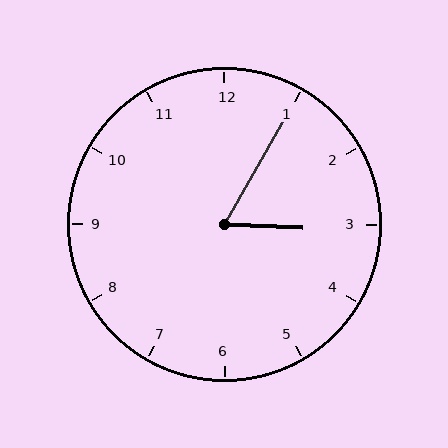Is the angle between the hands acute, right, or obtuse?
It is acute.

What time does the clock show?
3:05.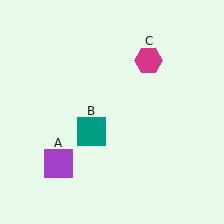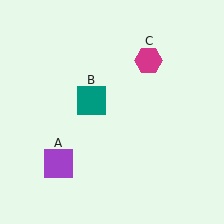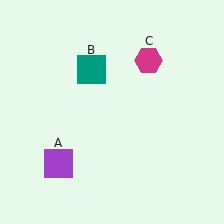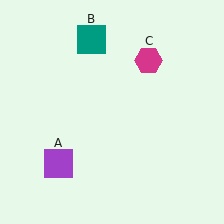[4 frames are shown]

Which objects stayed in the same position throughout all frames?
Purple square (object A) and magenta hexagon (object C) remained stationary.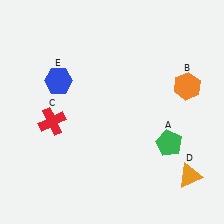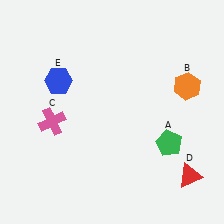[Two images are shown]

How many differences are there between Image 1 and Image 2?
There are 2 differences between the two images.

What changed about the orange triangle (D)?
In Image 1, D is orange. In Image 2, it changed to red.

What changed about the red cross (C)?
In Image 1, C is red. In Image 2, it changed to pink.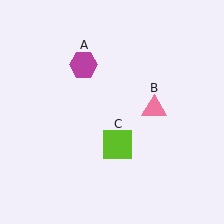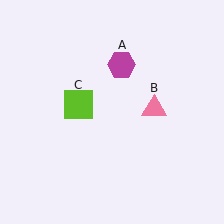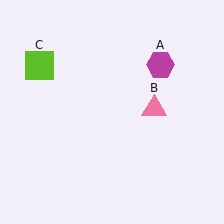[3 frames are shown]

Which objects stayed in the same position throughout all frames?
Pink triangle (object B) remained stationary.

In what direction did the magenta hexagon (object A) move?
The magenta hexagon (object A) moved right.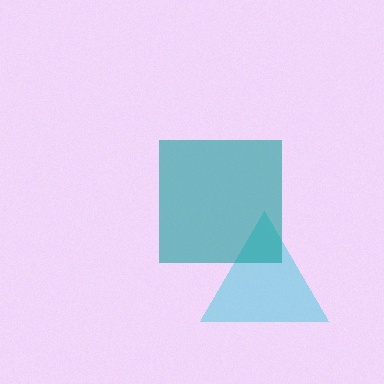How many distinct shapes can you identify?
There are 2 distinct shapes: a cyan triangle, a teal square.